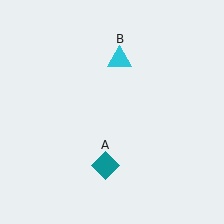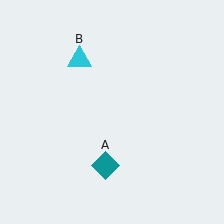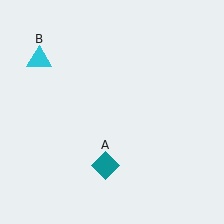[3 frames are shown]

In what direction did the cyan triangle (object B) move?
The cyan triangle (object B) moved left.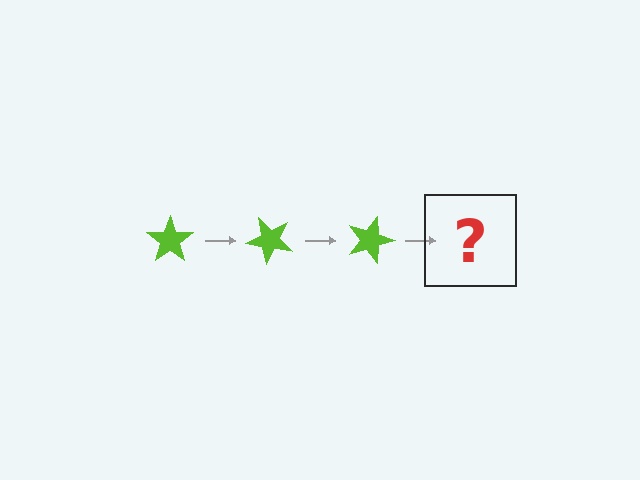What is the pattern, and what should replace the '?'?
The pattern is that the star rotates 45 degrees each step. The '?' should be a lime star rotated 135 degrees.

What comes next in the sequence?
The next element should be a lime star rotated 135 degrees.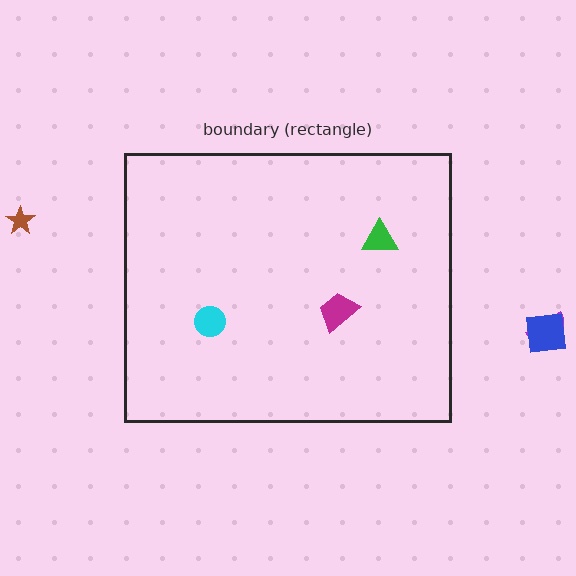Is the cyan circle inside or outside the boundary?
Inside.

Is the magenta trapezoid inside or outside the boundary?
Inside.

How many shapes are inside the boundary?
3 inside, 3 outside.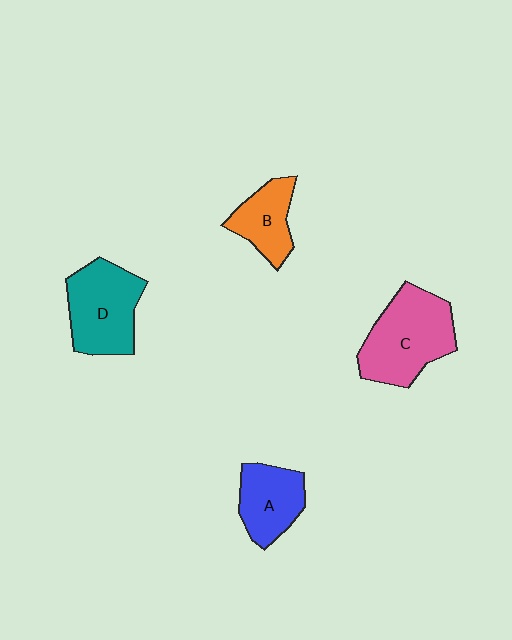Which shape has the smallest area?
Shape B (orange).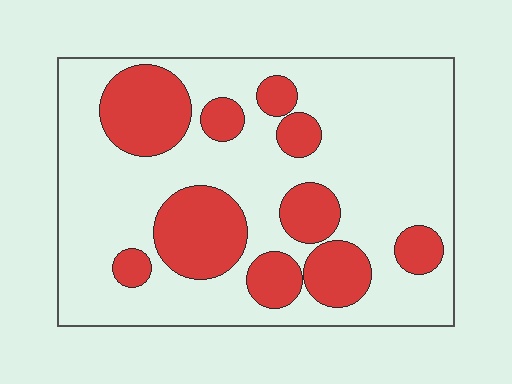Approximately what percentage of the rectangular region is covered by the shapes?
Approximately 30%.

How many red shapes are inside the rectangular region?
10.